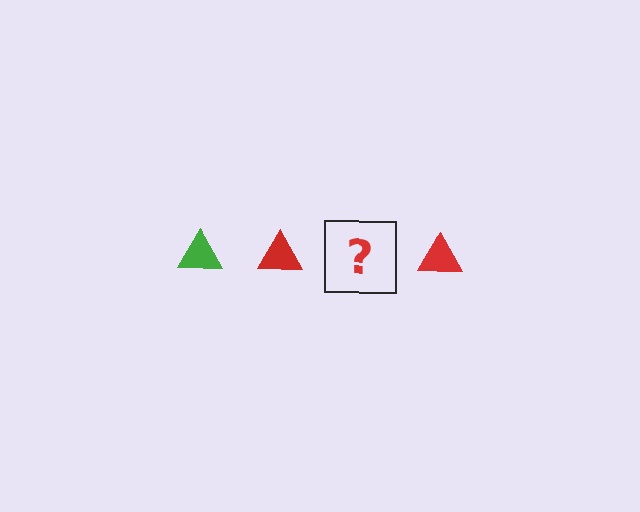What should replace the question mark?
The question mark should be replaced with a green triangle.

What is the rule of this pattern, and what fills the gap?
The rule is that the pattern cycles through green, red triangles. The gap should be filled with a green triangle.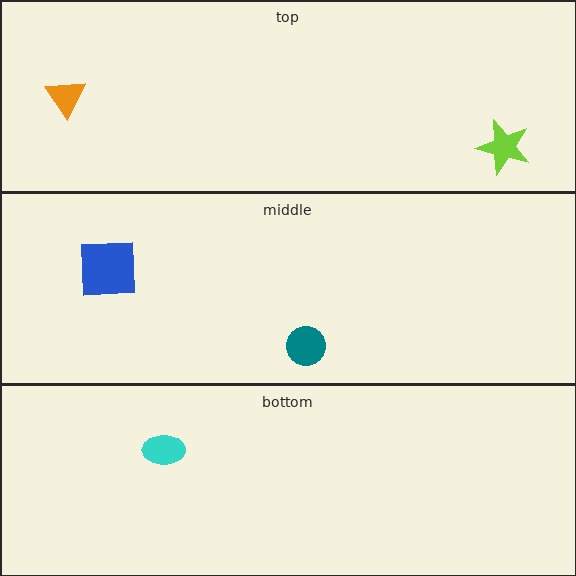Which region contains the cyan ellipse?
The bottom region.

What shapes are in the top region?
The lime star, the orange triangle.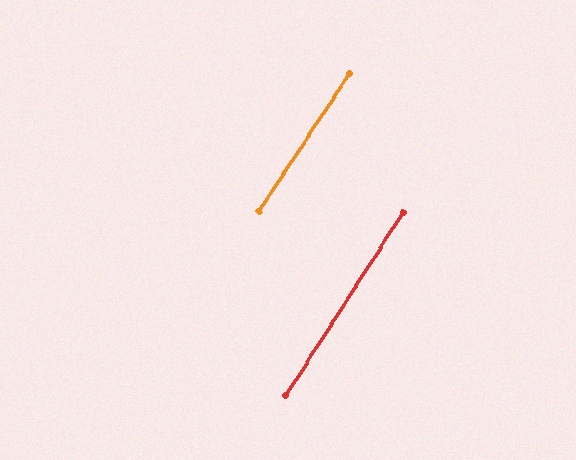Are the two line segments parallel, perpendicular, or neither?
Parallel — their directions differ by only 0.5°.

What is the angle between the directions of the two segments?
Approximately 1 degree.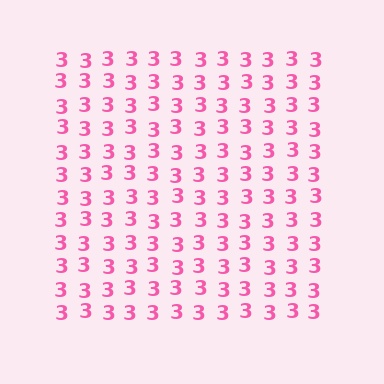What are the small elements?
The small elements are digit 3's.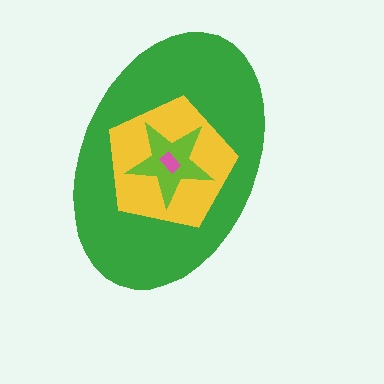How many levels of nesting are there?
4.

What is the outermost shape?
The green ellipse.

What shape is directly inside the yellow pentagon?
The lime star.